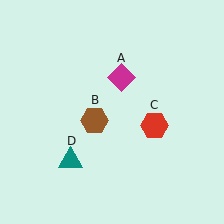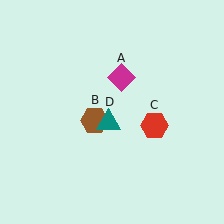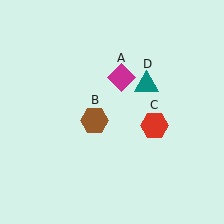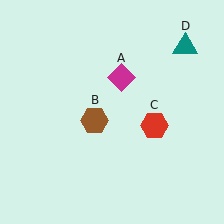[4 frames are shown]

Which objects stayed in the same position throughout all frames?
Magenta diamond (object A) and brown hexagon (object B) and red hexagon (object C) remained stationary.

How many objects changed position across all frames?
1 object changed position: teal triangle (object D).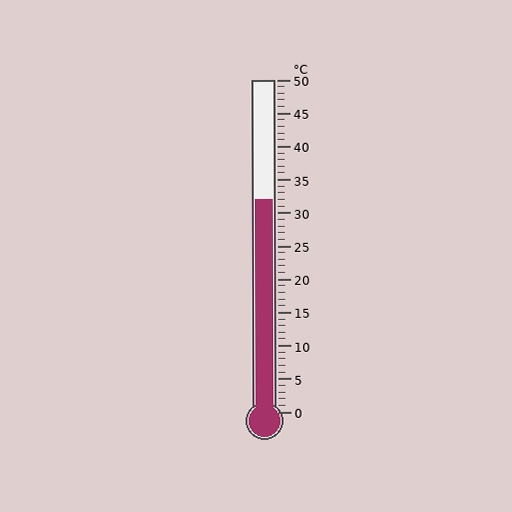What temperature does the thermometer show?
The thermometer shows approximately 32°C.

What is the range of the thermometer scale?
The thermometer scale ranges from 0°C to 50°C.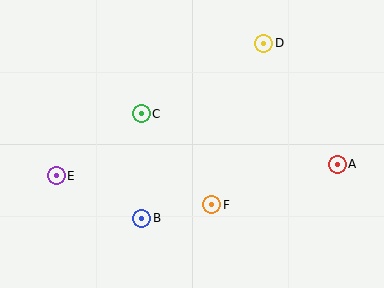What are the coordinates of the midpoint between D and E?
The midpoint between D and E is at (160, 110).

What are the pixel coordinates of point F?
Point F is at (212, 205).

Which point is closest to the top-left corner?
Point C is closest to the top-left corner.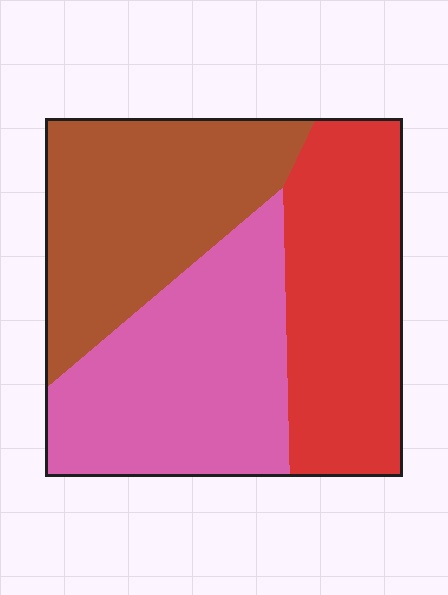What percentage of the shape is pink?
Pink covers 36% of the shape.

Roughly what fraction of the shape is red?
Red takes up about one third (1/3) of the shape.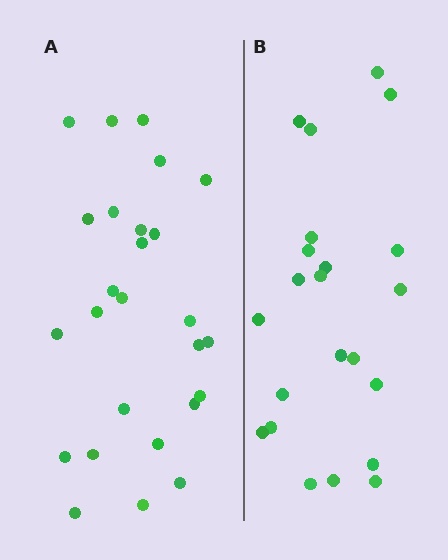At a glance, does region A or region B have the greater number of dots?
Region A (the left region) has more dots.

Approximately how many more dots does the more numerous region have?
Region A has about 4 more dots than region B.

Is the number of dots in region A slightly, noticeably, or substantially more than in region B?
Region A has only slightly more — the two regions are fairly close. The ratio is roughly 1.2 to 1.